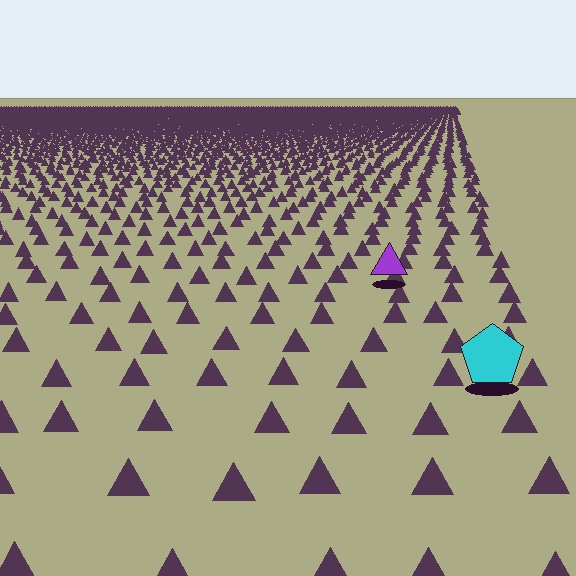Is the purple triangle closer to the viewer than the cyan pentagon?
No. The cyan pentagon is closer — you can tell from the texture gradient: the ground texture is coarser near it.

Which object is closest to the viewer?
The cyan pentagon is closest. The texture marks near it are larger and more spread out.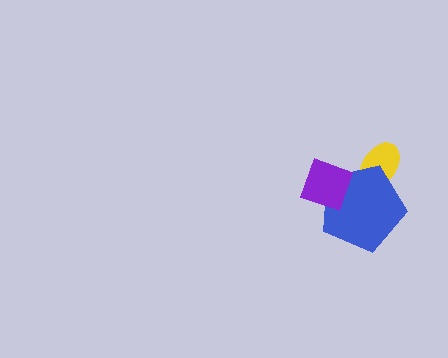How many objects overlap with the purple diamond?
1 object overlaps with the purple diamond.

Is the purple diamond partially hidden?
No, no other shape covers it.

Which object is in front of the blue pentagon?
The purple diamond is in front of the blue pentagon.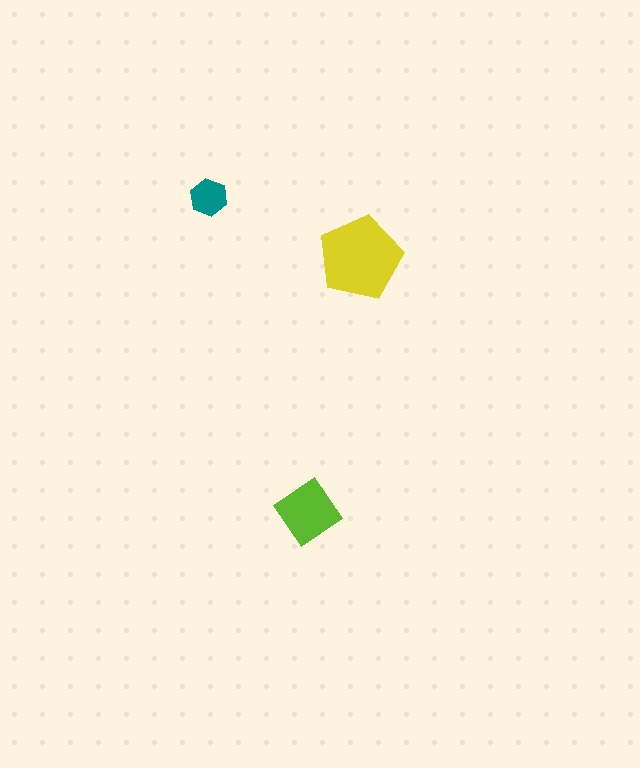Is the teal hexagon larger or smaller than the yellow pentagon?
Smaller.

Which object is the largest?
The yellow pentagon.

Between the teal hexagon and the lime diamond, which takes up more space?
The lime diamond.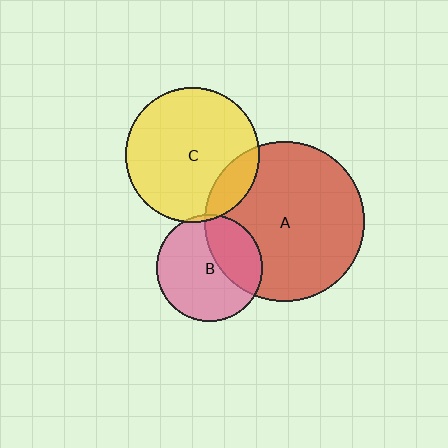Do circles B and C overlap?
Yes.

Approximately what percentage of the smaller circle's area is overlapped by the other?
Approximately 5%.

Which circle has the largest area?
Circle A (red).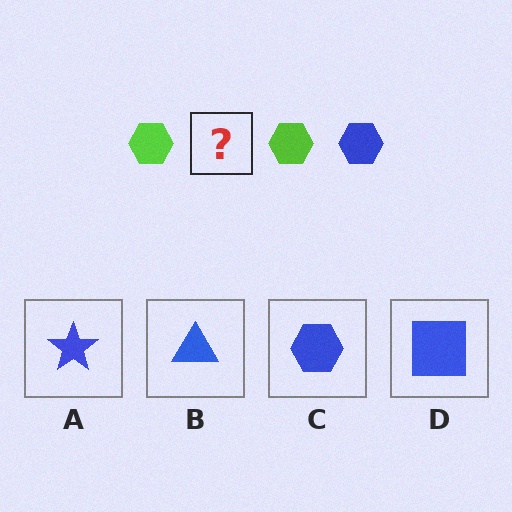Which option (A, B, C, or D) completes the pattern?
C.